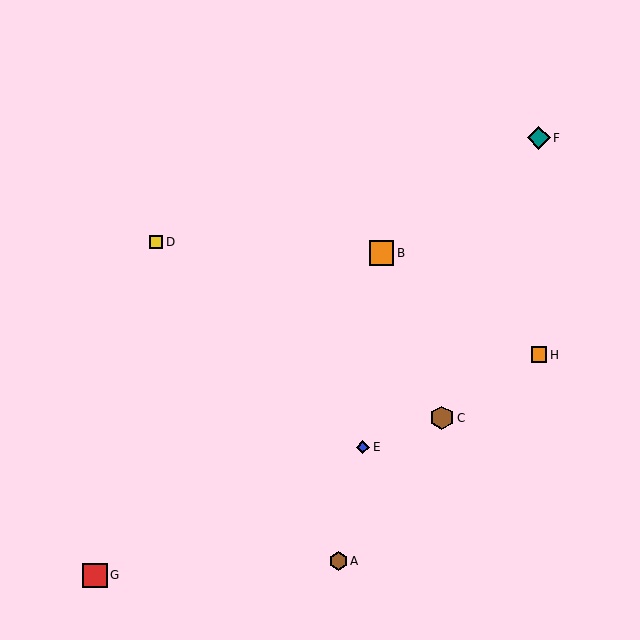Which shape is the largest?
The orange square (labeled B) is the largest.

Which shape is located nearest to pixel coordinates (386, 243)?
The orange square (labeled B) at (382, 253) is nearest to that location.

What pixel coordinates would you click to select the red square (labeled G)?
Click at (95, 575) to select the red square G.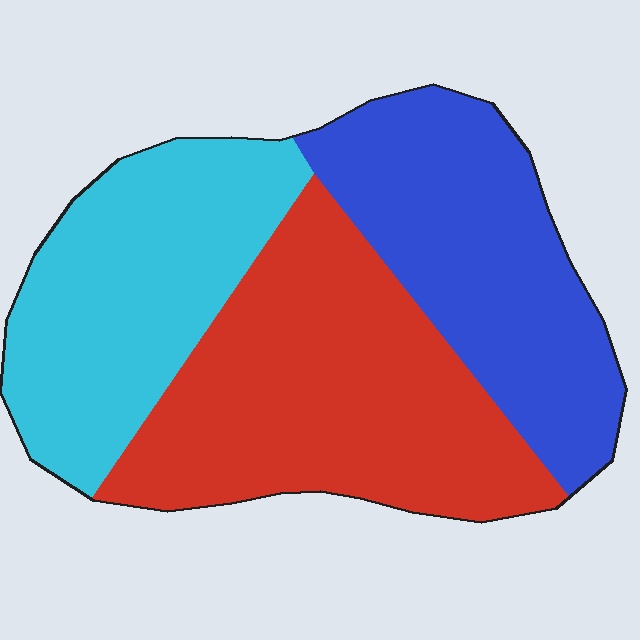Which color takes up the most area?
Red, at roughly 40%.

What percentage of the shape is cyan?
Cyan covers around 30% of the shape.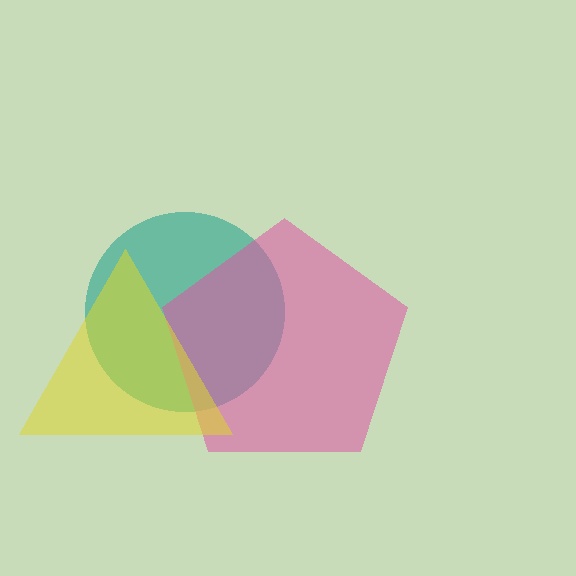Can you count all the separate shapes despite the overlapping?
Yes, there are 3 separate shapes.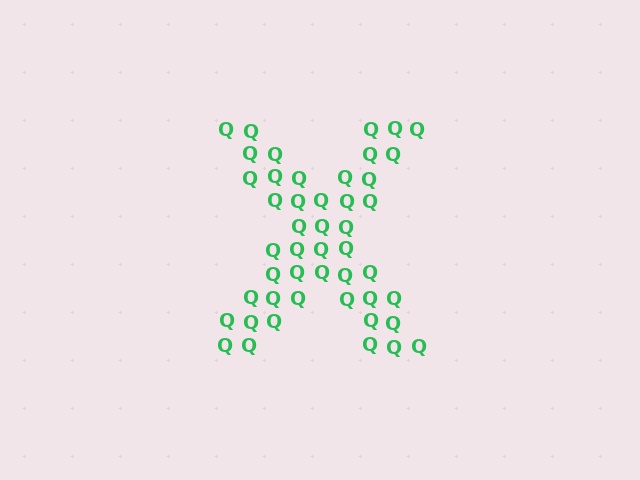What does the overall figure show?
The overall figure shows the letter X.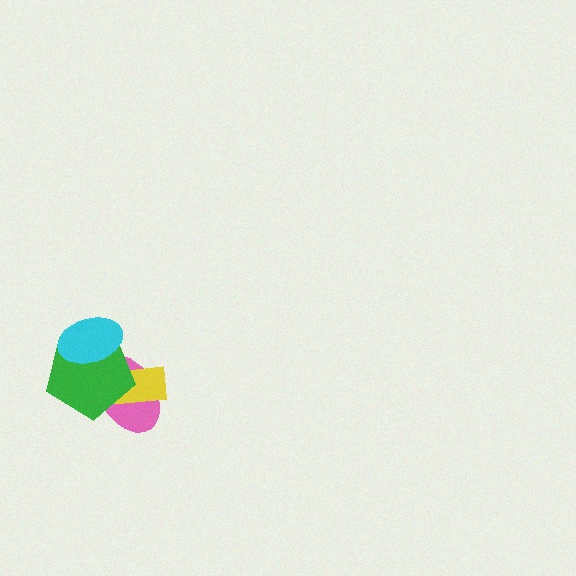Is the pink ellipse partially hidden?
Yes, it is partially covered by another shape.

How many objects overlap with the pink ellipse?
3 objects overlap with the pink ellipse.